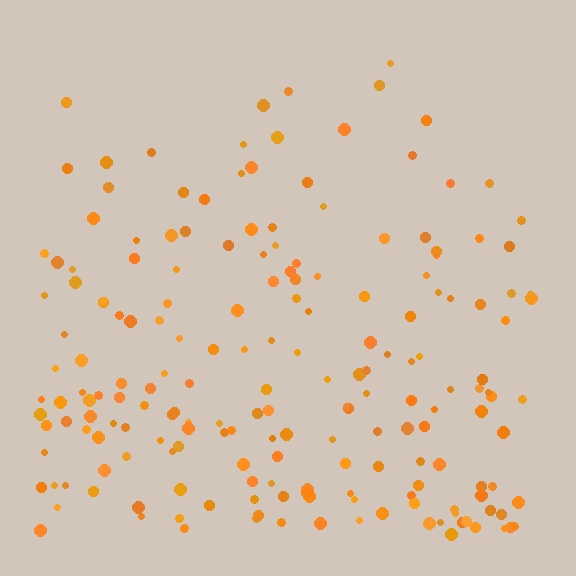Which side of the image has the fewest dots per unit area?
The top.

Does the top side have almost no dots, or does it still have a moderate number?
Still a moderate number, just noticeably fewer than the bottom.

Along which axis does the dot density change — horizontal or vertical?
Vertical.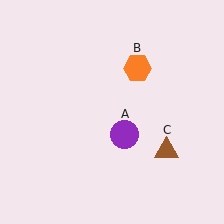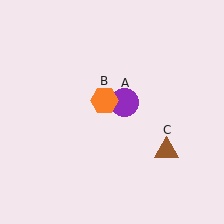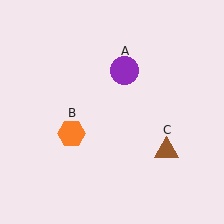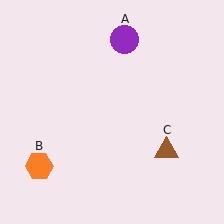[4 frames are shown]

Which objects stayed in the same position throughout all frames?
Brown triangle (object C) remained stationary.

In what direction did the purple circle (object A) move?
The purple circle (object A) moved up.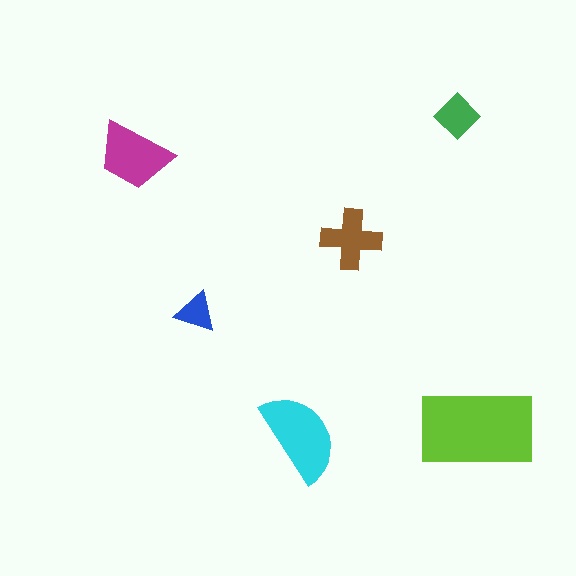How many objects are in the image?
There are 6 objects in the image.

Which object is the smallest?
The blue triangle.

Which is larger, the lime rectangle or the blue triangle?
The lime rectangle.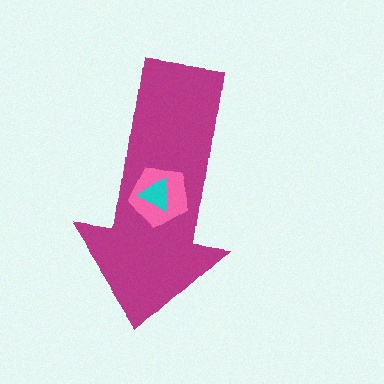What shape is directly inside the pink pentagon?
The cyan triangle.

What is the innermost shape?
The cyan triangle.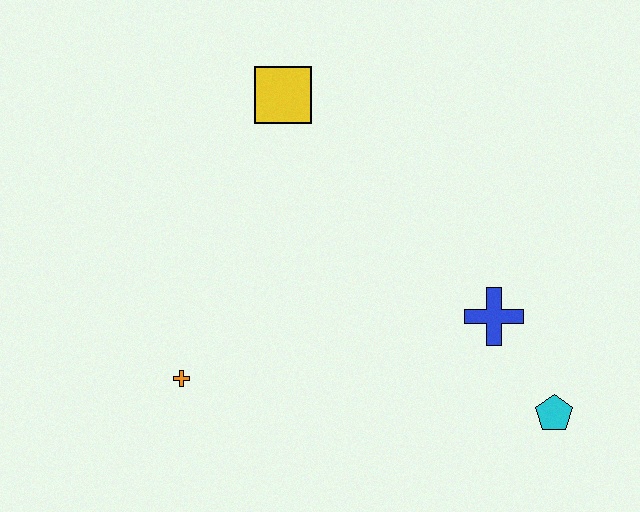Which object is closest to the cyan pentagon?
The blue cross is closest to the cyan pentagon.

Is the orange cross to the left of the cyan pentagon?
Yes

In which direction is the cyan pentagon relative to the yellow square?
The cyan pentagon is below the yellow square.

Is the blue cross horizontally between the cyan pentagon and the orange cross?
Yes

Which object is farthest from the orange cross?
The cyan pentagon is farthest from the orange cross.